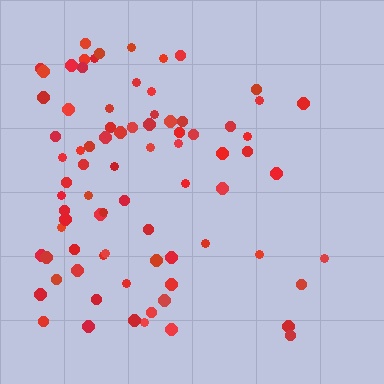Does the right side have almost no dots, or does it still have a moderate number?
Still a moderate number, just noticeably fewer than the left.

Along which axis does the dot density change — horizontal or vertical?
Horizontal.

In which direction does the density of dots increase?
From right to left, with the left side densest.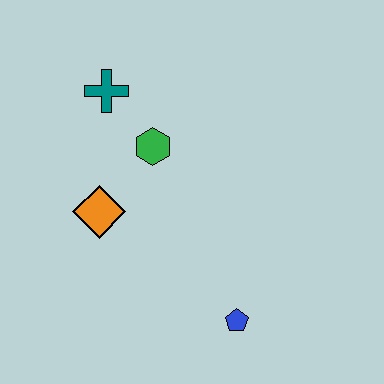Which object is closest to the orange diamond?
The green hexagon is closest to the orange diamond.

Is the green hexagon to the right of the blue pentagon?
No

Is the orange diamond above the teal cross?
No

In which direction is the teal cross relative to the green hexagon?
The teal cross is above the green hexagon.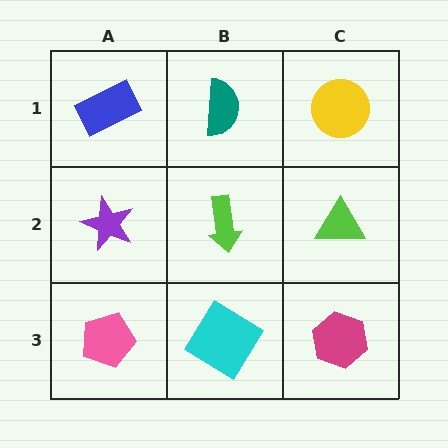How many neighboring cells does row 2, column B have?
4.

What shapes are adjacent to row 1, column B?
A lime arrow (row 2, column B), a blue rectangle (row 1, column A), a yellow circle (row 1, column C).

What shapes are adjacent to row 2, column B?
A teal semicircle (row 1, column B), a cyan diamond (row 3, column B), a purple star (row 2, column A), a lime triangle (row 2, column C).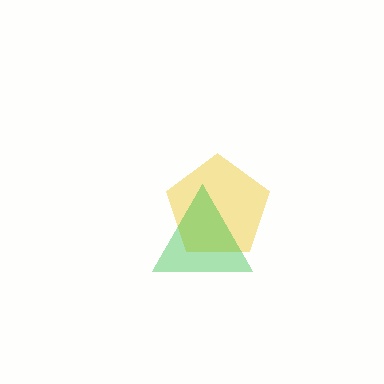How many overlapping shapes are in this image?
There are 2 overlapping shapes in the image.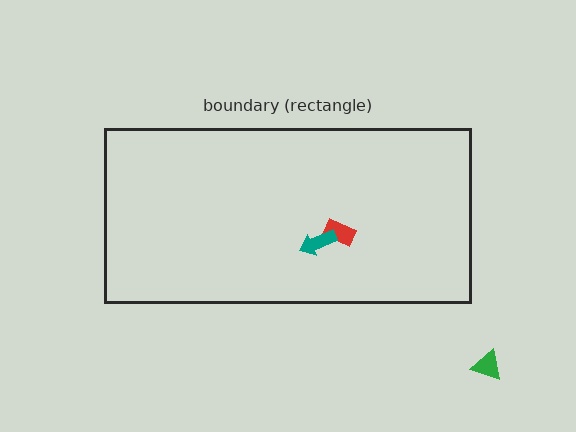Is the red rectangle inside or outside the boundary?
Inside.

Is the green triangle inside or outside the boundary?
Outside.